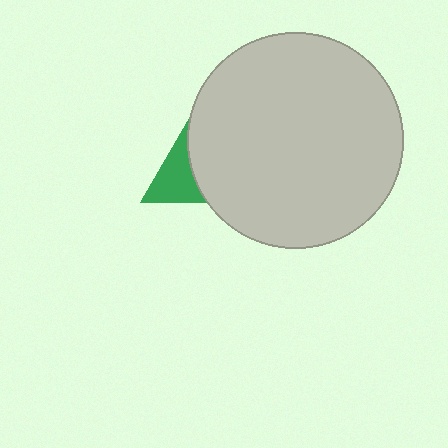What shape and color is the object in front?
The object in front is a light gray circle.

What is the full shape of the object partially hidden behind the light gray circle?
The partially hidden object is a green triangle.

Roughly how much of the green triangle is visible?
A small part of it is visible (roughly 32%).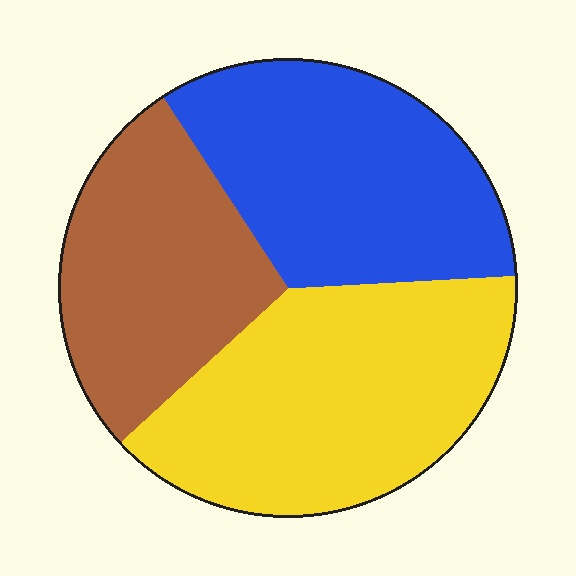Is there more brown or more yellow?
Yellow.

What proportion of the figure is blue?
Blue covers 33% of the figure.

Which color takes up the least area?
Brown, at roughly 30%.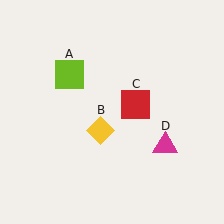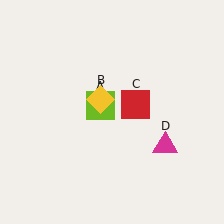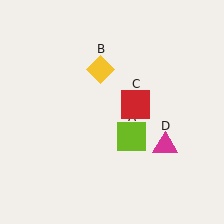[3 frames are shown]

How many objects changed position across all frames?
2 objects changed position: lime square (object A), yellow diamond (object B).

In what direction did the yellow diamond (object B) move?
The yellow diamond (object B) moved up.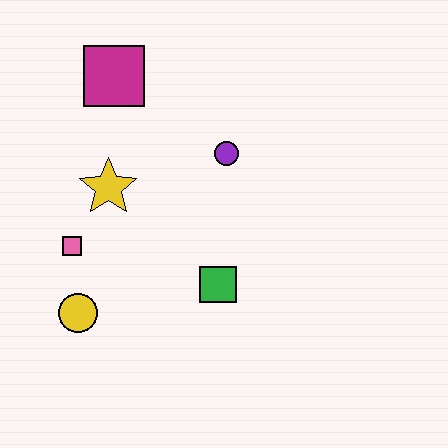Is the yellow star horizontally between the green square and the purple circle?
No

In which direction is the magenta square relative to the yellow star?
The magenta square is above the yellow star.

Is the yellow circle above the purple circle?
No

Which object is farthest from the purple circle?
The yellow circle is farthest from the purple circle.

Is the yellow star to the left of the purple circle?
Yes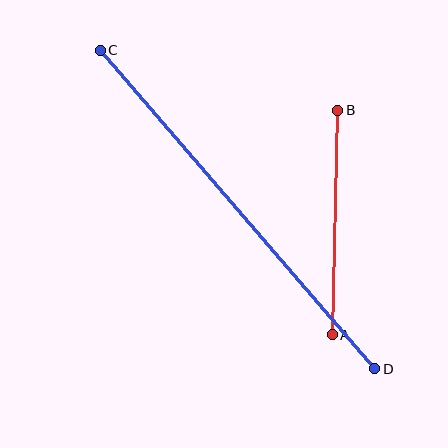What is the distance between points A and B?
The distance is approximately 224 pixels.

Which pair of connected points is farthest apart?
Points C and D are farthest apart.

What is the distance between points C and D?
The distance is approximately 420 pixels.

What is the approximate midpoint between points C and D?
The midpoint is at approximately (237, 209) pixels.